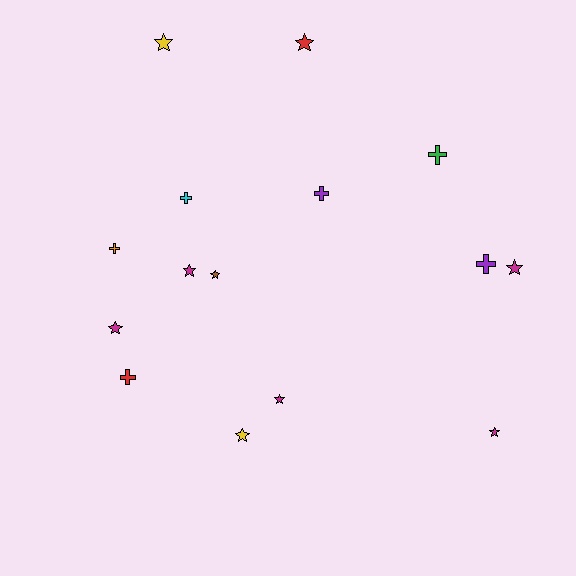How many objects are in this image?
There are 15 objects.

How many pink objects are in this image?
There are no pink objects.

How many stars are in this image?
There are 9 stars.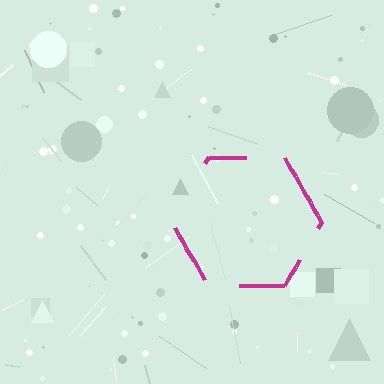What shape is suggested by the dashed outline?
The dashed outline suggests a hexagon.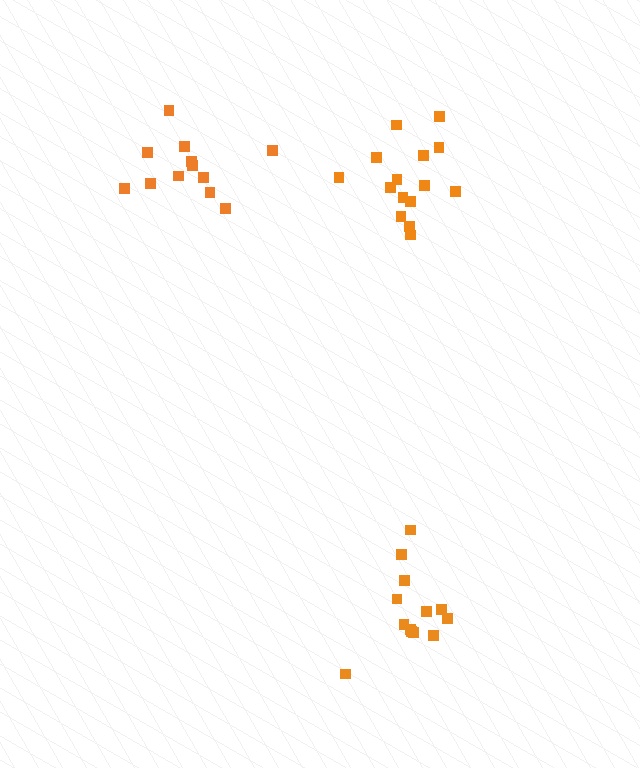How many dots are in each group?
Group 1: 13 dots, Group 2: 15 dots, Group 3: 12 dots (40 total).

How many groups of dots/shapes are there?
There are 3 groups.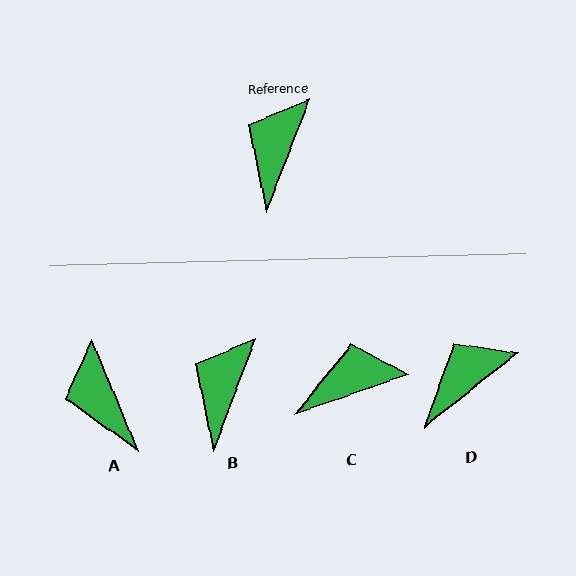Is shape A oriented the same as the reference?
No, it is off by about 43 degrees.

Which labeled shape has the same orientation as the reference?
B.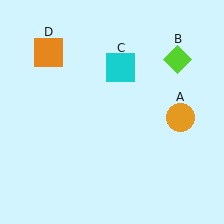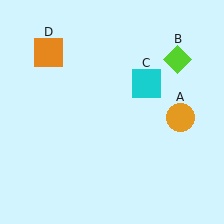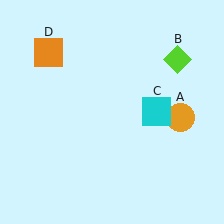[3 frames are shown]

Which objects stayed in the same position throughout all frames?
Orange circle (object A) and lime diamond (object B) and orange square (object D) remained stationary.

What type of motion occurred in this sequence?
The cyan square (object C) rotated clockwise around the center of the scene.